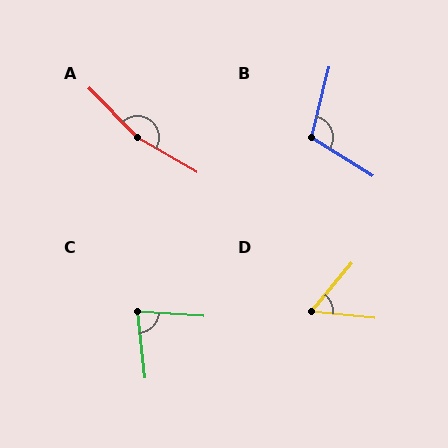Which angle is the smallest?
D, at approximately 56 degrees.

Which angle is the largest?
A, at approximately 165 degrees.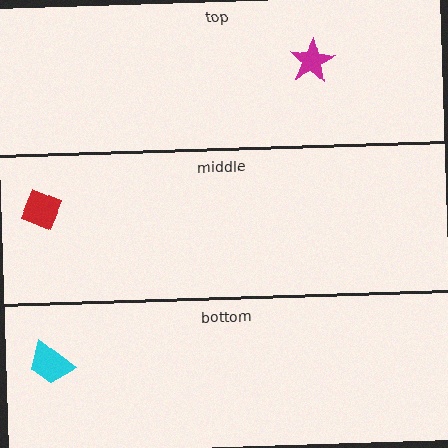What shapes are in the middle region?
The red square.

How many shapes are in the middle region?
1.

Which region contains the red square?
The middle region.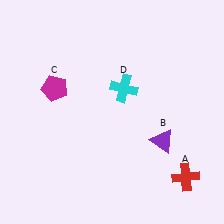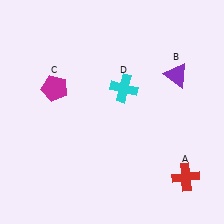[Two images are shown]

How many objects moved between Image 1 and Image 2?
1 object moved between the two images.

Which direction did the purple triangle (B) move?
The purple triangle (B) moved up.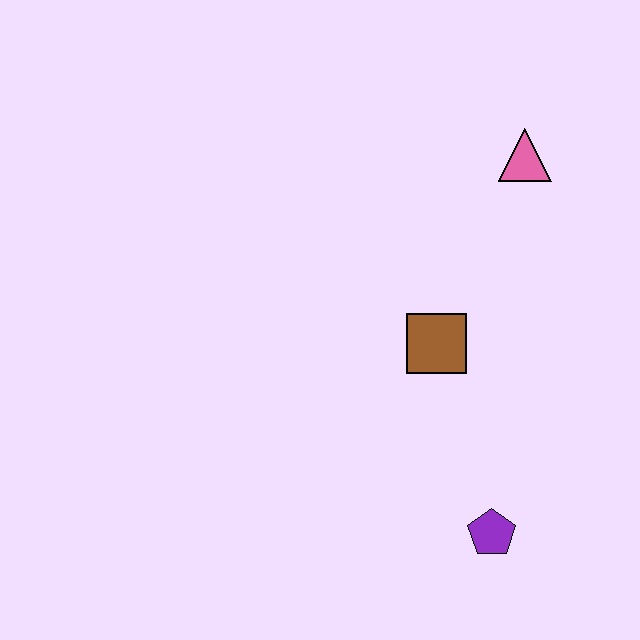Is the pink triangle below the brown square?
No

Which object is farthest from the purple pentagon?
The pink triangle is farthest from the purple pentagon.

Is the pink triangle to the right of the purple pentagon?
Yes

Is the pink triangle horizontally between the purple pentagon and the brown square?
No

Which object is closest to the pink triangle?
The brown square is closest to the pink triangle.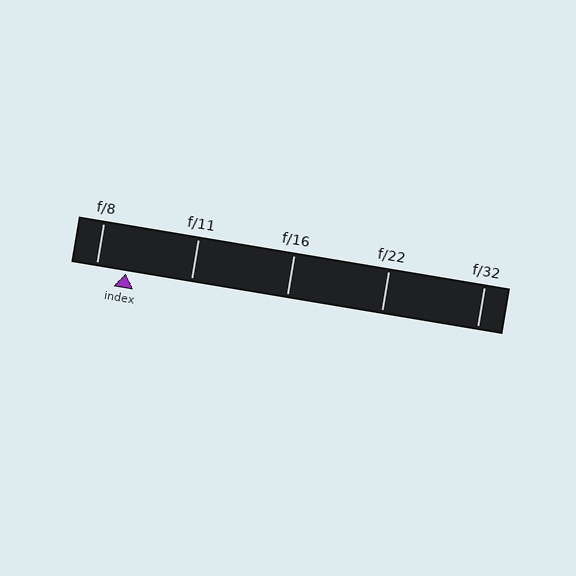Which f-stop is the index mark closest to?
The index mark is closest to f/8.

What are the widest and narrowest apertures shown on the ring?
The widest aperture shown is f/8 and the narrowest is f/32.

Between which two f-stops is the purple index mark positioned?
The index mark is between f/8 and f/11.